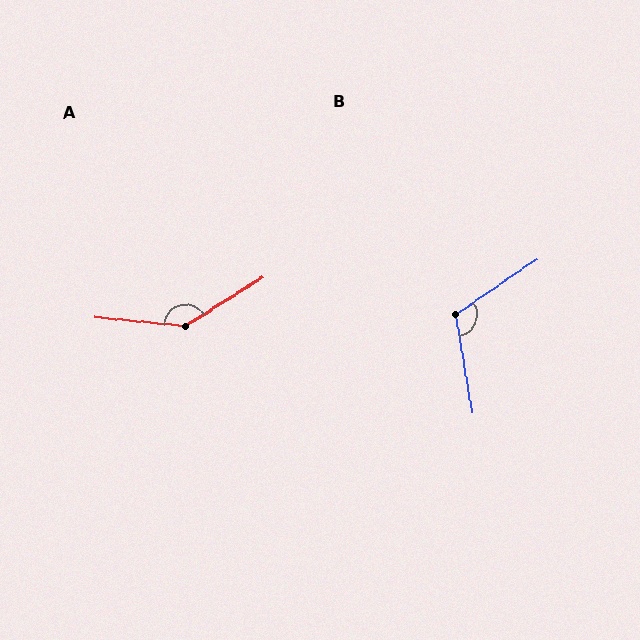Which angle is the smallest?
B, at approximately 115 degrees.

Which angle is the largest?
A, at approximately 143 degrees.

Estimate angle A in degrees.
Approximately 143 degrees.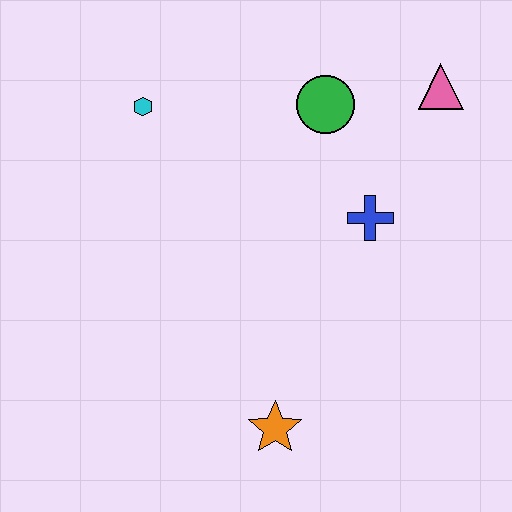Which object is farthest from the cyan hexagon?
The orange star is farthest from the cyan hexagon.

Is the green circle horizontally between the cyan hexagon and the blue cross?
Yes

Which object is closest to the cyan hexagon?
The green circle is closest to the cyan hexagon.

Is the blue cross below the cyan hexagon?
Yes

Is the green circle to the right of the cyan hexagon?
Yes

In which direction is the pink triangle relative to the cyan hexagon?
The pink triangle is to the right of the cyan hexagon.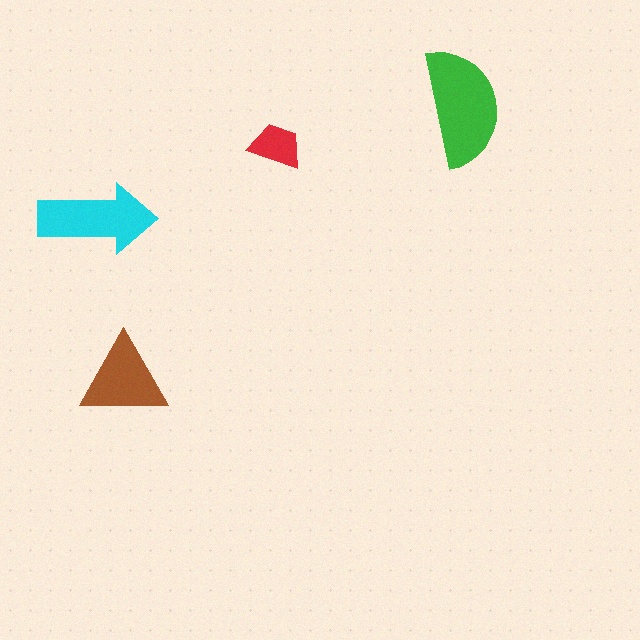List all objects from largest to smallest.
The green semicircle, the cyan arrow, the brown triangle, the red trapezoid.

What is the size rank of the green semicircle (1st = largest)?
1st.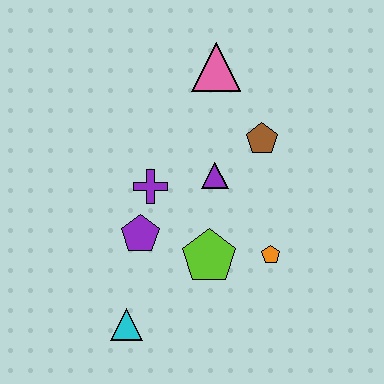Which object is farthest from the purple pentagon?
The pink triangle is farthest from the purple pentagon.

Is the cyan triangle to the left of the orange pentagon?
Yes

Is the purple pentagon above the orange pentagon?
Yes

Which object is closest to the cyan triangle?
The purple pentagon is closest to the cyan triangle.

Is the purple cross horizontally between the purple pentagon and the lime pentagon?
Yes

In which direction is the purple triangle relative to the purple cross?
The purple triangle is to the right of the purple cross.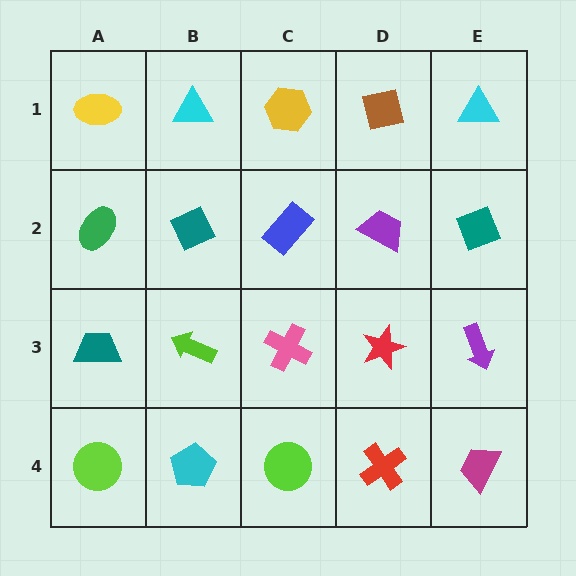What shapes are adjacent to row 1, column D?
A purple trapezoid (row 2, column D), a yellow hexagon (row 1, column C), a cyan triangle (row 1, column E).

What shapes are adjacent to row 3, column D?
A purple trapezoid (row 2, column D), a red cross (row 4, column D), a pink cross (row 3, column C), a purple arrow (row 3, column E).